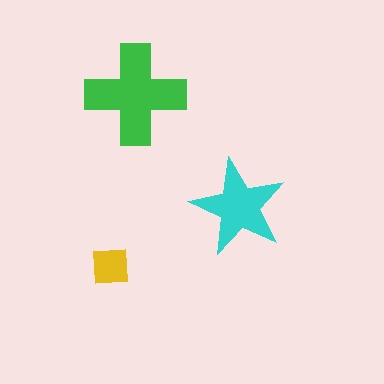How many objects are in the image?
There are 3 objects in the image.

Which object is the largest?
The green cross.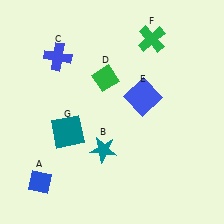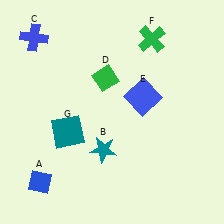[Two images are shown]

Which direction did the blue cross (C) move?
The blue cross (C) moved left.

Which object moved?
The blue cross (C) moved left.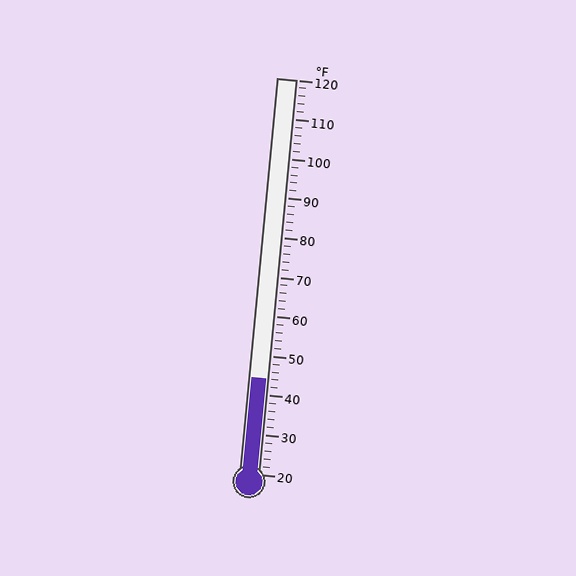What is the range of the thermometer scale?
The thermometer scale ranges from 20°F to 120°F.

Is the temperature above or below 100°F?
The temperature is below 100°F.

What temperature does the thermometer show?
The thermometer shows approximately 44°F.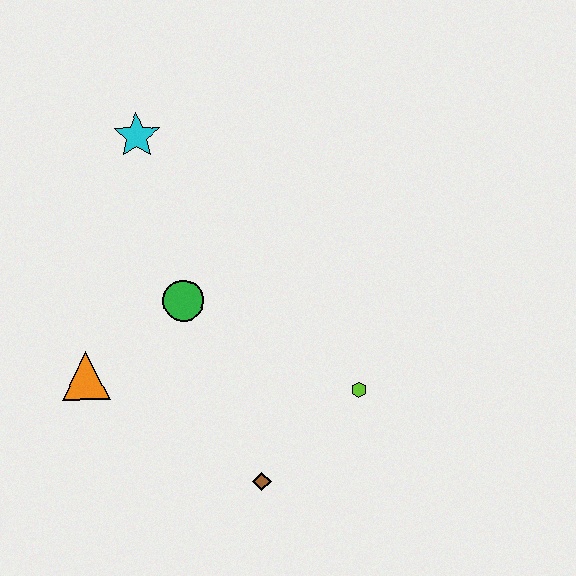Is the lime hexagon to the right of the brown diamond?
Yes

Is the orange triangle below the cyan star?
Yes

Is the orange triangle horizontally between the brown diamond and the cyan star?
No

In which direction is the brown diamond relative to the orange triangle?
The brown diamond is to the right of the orange triangle.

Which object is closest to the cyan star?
The green circle is closest to the cyan star.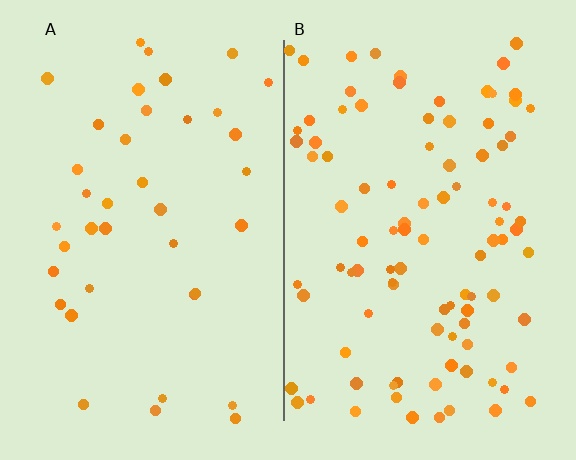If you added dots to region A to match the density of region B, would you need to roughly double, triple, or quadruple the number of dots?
Approximately double.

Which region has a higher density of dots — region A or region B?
B (the right).